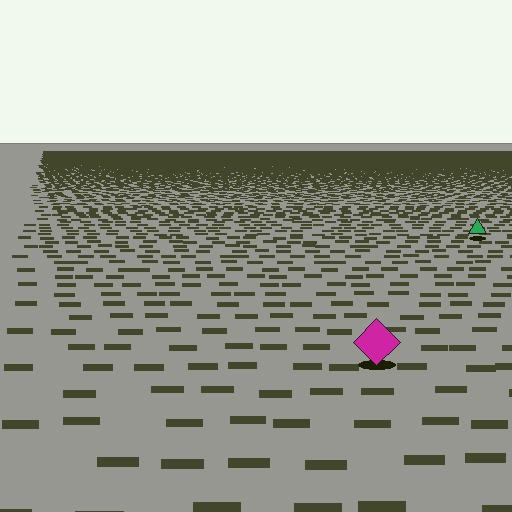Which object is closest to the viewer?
The magenta diamond is closest. The texture marks near it are larger and more spread out.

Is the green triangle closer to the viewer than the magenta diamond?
No. The magenta diamond is closer — you can tell from the texture gradient: the ground texture is coarser near it.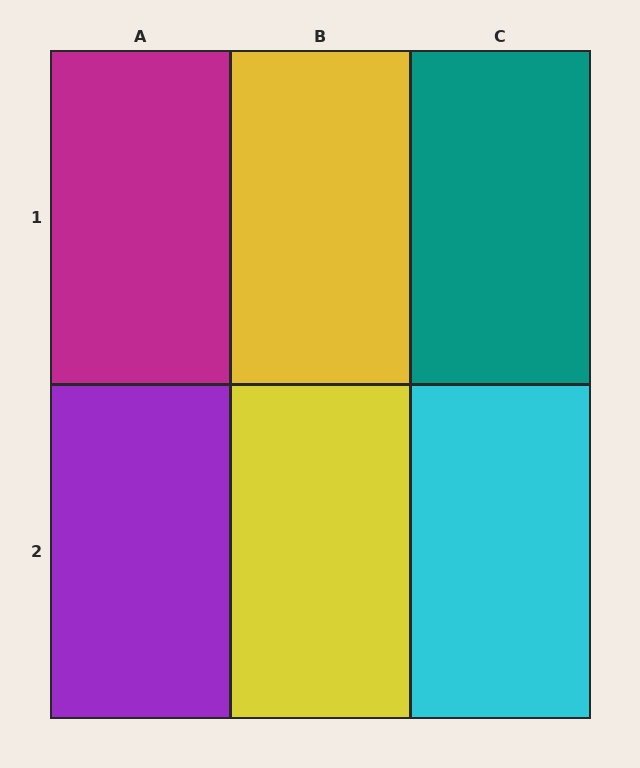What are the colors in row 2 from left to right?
Purple, yellow, cyan.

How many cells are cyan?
1 cell is cyan.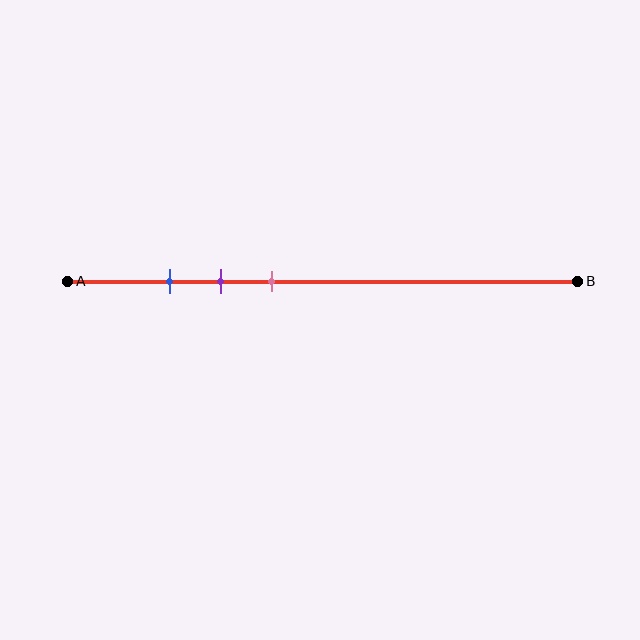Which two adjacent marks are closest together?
The blue and purple marks are the closest adjacent pair.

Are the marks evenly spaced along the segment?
Yes, the marks are approximately evenly spaced.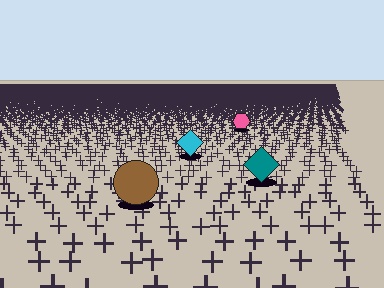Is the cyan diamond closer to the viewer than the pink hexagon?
Yes. The cyan diamond is closer — you can tell from the texture gradient: the ground texture is coarser near it.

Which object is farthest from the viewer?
The pink hexagon is farthest from the viewer. It appears smaller and the ground texture around it is denser.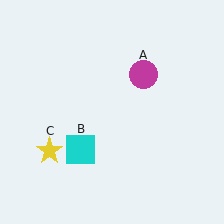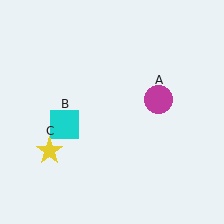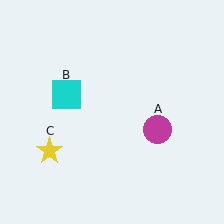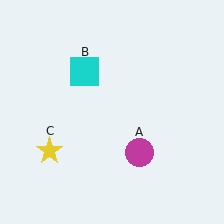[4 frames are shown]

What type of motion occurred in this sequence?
The magenta circle (object A), cyan square (object B) rotated clockwise around the center of the scene.